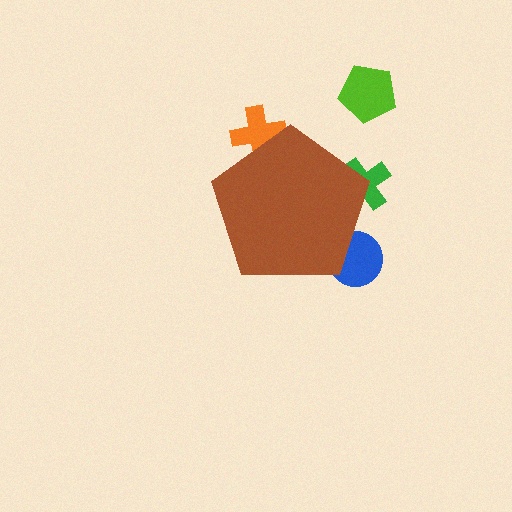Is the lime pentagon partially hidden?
No, the lime pentagon is fully visible.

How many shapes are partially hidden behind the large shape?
3 shapes are partially hidden.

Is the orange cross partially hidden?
Yes, the orange cross is partially hidden behind the brown pentagon.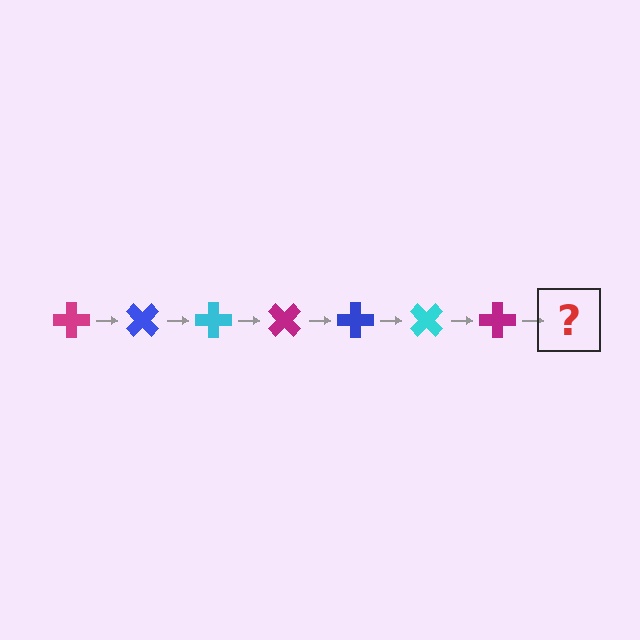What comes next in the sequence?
The next element should be a blue cross, rotated 315 degrees from the start.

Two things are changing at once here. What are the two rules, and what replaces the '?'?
The two rules are that it rotates 45 degrees each step and the color cycles through magenta, blue, and cyan. The '?' should be a blue cross, rotated 315 degrees from the start.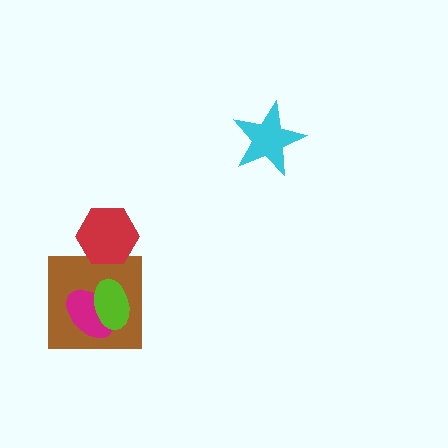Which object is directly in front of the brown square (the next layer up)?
The magenta ellipse is directly in front of the brown square.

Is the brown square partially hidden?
Yes, it is partially covered by another shape.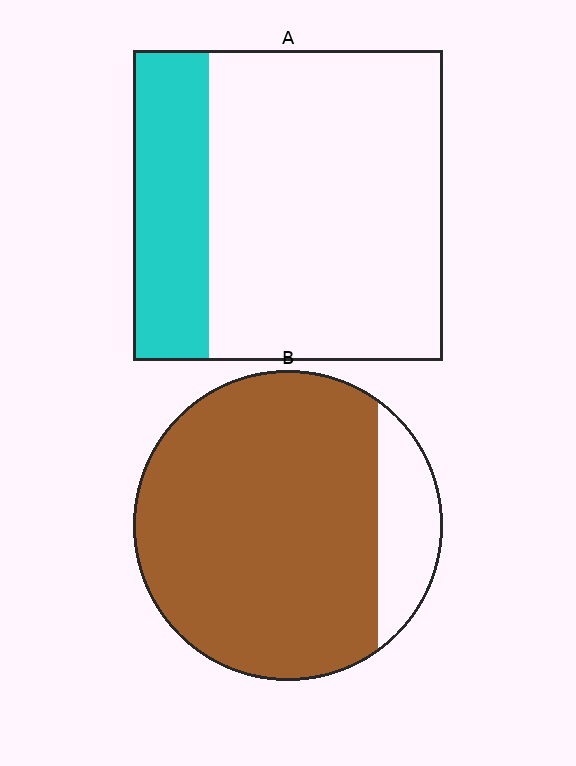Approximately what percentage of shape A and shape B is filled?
A is approximately 25% and B is approximately 85%.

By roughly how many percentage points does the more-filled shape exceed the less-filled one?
By roughly 60 percentage points (B over A).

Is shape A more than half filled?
No.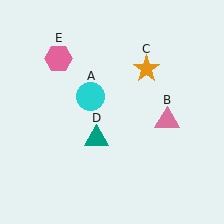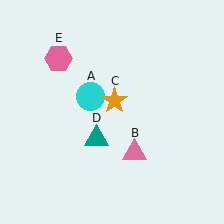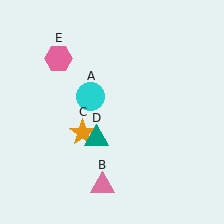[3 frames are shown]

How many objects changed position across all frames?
2 objects changed position: pink triangle (object B), orange star (object C).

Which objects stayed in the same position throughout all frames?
Cyan circle (object A) and teal triangle (object D) and pink hexagon (object E) remained stationary.